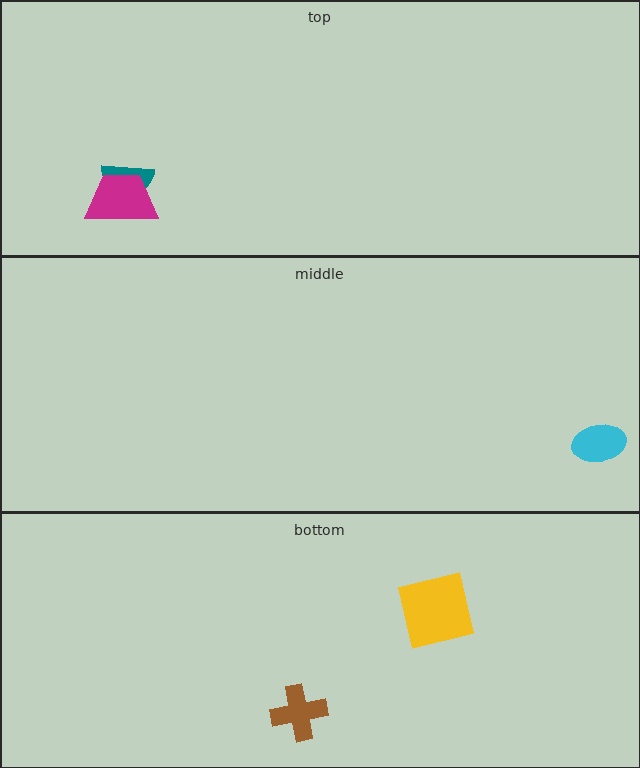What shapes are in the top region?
The teal semicircle, the magenta trapezoid.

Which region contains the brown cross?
The bottom region.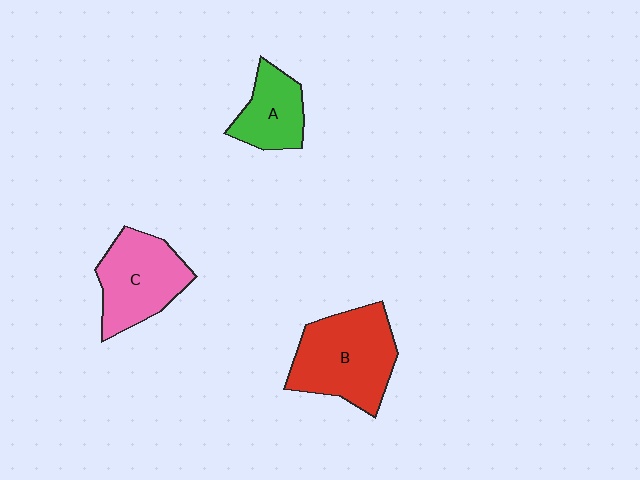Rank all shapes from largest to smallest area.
From largest to smallest: B (red), C (pink), A (green).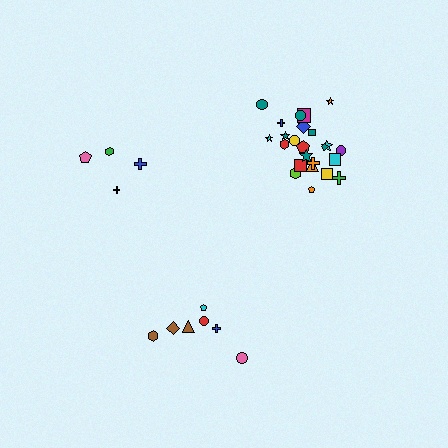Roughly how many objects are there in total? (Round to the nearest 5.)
Roughly 35 objects in total.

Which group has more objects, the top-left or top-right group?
The top-right group.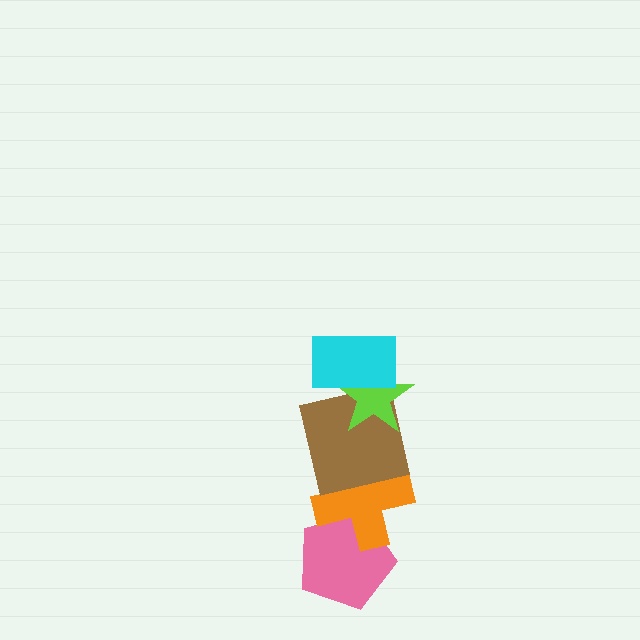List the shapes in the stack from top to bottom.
From top to bottom: the cyan rectangle, the lime star, the brown square, the orange cross, the pink pentagon.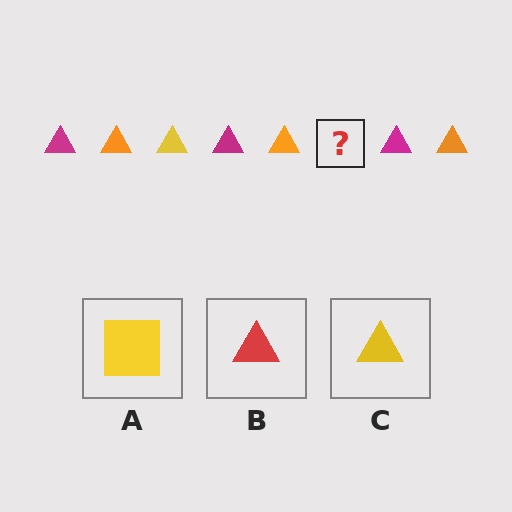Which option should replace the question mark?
Option C.